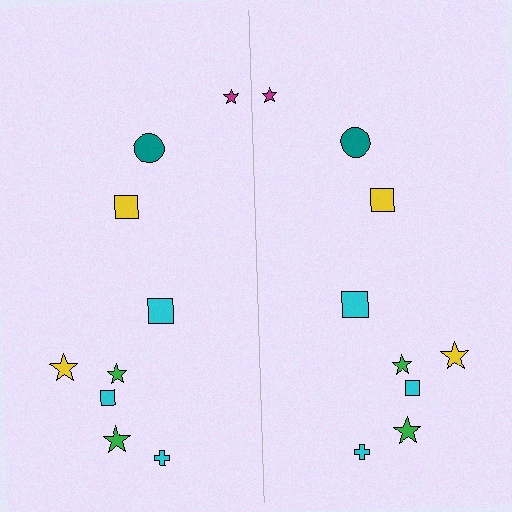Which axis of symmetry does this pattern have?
The pattern has a vertical axis of symmetry running through the center of the image.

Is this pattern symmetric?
Yes, this pattern has bilateral (reflection) symmetry.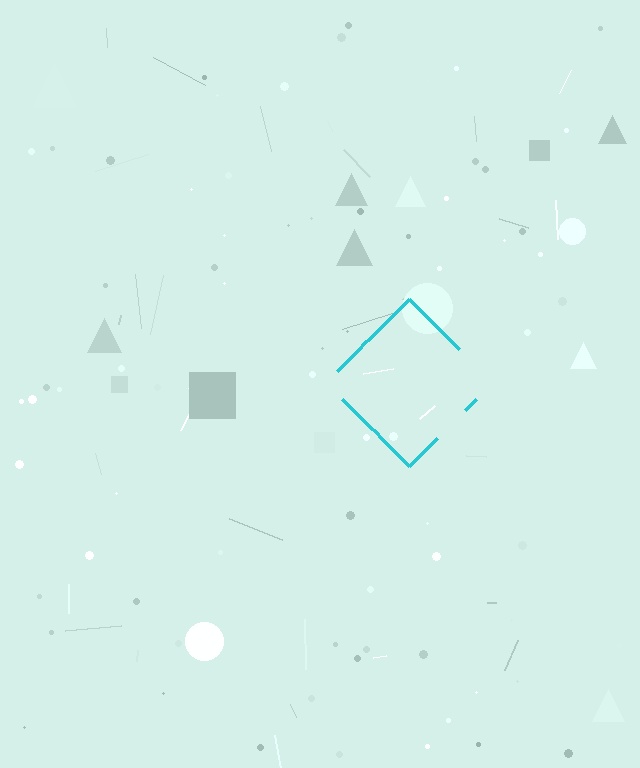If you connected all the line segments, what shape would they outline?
They would outline a diamond.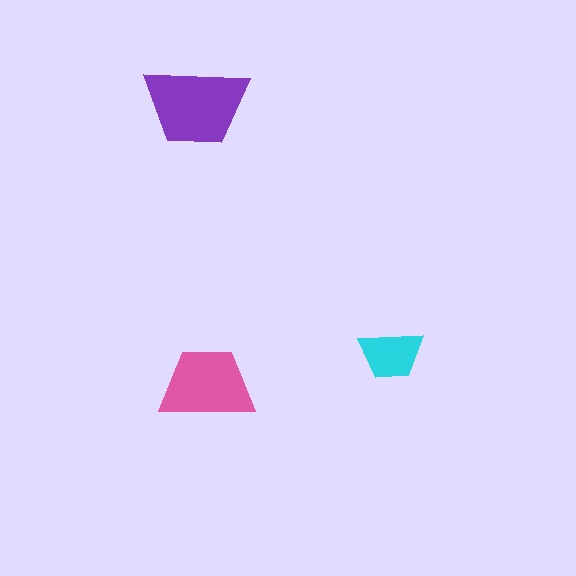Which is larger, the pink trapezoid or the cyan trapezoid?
The pink one.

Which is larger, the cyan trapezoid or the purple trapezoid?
The purple one.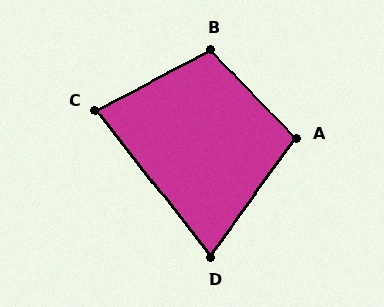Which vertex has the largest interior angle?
B, at approximately 106 degrees.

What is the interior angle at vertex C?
Approximately 80 degrees (acute).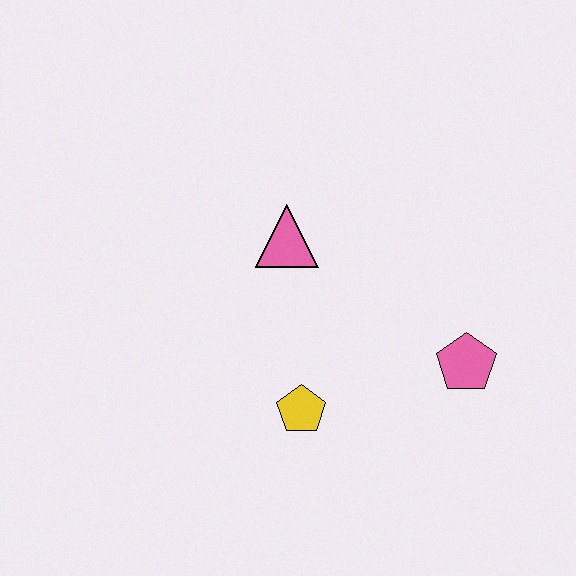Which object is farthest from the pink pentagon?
The pink triangle is farthest from the pink pentagon.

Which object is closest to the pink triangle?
The yellow pentagon is closest to the pink triangle.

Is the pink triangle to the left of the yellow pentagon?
Yes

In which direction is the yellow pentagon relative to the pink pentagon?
The yellow pentagon is to the left of the pink pentagon.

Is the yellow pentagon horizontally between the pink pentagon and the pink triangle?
Yes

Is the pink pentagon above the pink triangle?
No